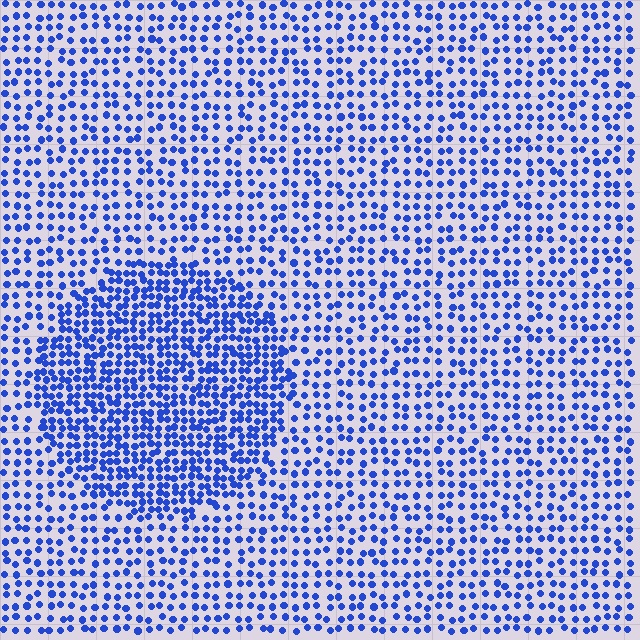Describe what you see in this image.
The image contains small blue elements arranged at two different densities. A circle-shaped region is visible where the elements are more densely packed than the surrounding area.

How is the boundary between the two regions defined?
The boundary is defined by a change in element density (approximately 1.9x ratio). All elements are the same color, size, and shape.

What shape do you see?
I see a circle.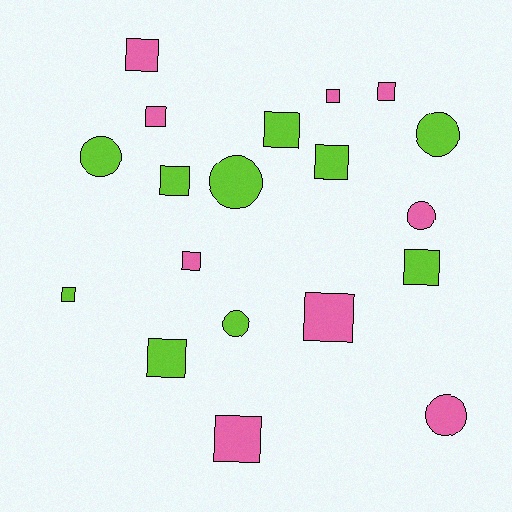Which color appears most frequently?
Lime, with 10 objects.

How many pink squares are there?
There are 7 pink squares.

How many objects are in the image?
There are 19 objects.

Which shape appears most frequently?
Square, with 13 objects.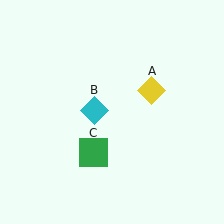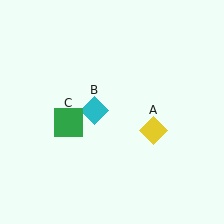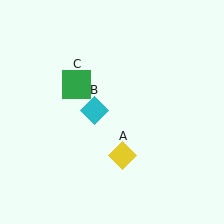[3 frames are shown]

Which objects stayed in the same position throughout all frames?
Cyan diamond (object B) remained stationary.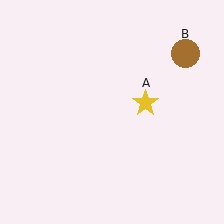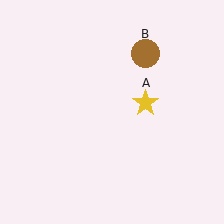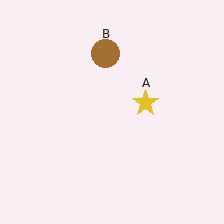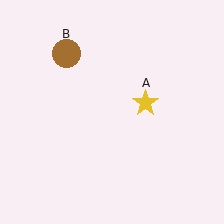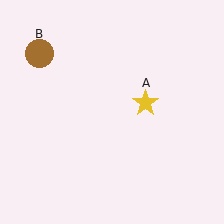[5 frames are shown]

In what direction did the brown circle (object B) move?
The brown circle (object B) moved left.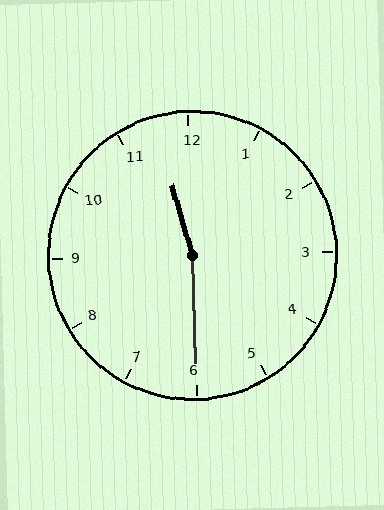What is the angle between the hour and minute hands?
Approximately 165 degrees.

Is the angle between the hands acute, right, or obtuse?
It is obtuse.